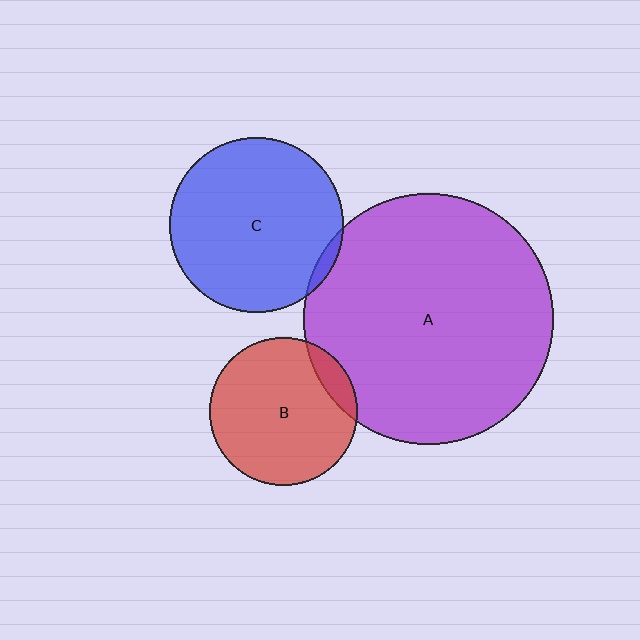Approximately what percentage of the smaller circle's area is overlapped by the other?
Approximately 10%.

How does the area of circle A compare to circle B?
Approximately 2.9 times.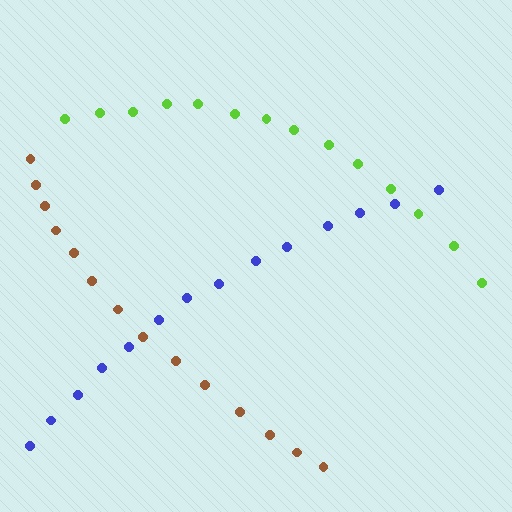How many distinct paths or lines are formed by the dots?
There are 3 distinct paths.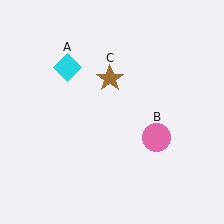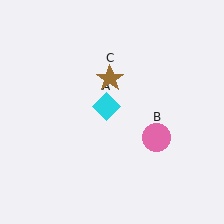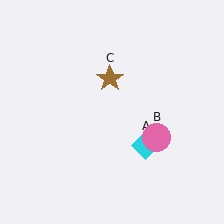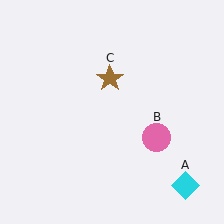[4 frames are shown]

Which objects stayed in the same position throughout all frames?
Pink circle (object B) and brown star (object C) remained stationary.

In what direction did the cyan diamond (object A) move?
The cyan diamond (object A) moved down and to the right.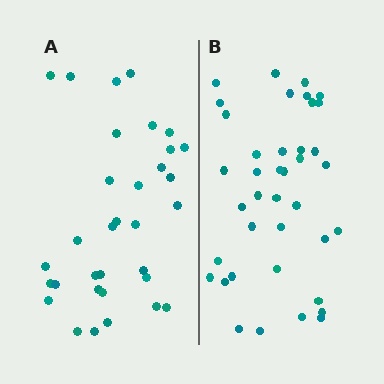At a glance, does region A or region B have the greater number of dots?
Region B (the right region) has more dots.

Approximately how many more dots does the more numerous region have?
Region B has about 6 more dots than region A.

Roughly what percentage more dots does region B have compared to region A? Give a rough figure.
About 20% more.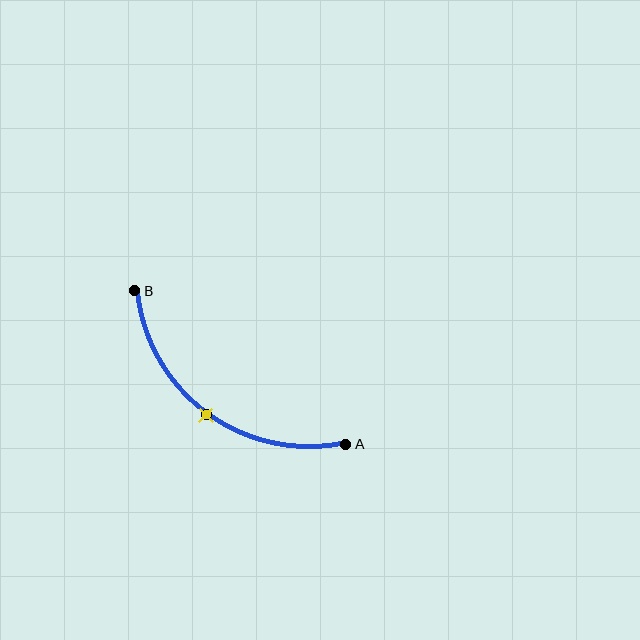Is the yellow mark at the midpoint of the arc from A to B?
Yes. The yellow mark lies on the arc at equal arc-length from both A and B — it is the arc midpoint.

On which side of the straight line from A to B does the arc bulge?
The arc bulges below and to the left of the straight line connecting A and B.